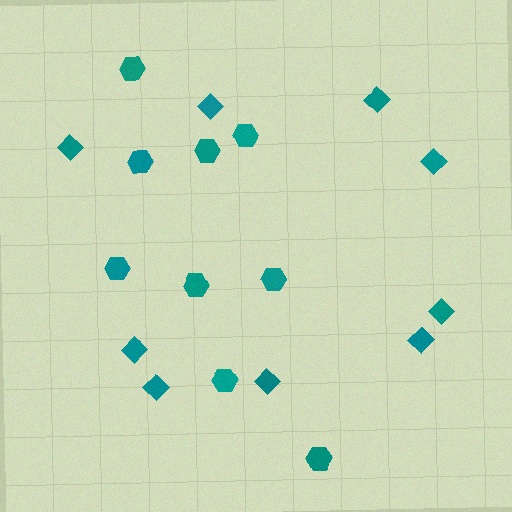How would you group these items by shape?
There are 2 groups: one group of diamonds (9) and one group of hexagons (9).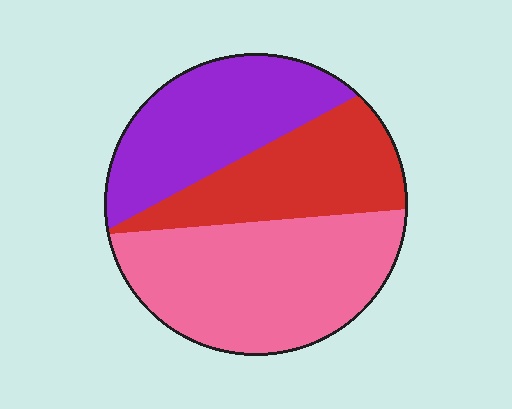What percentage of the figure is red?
Red takes up about one quarter (1/4) of the figure.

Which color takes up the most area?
Pink, at roughly 45%.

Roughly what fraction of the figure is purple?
Purple covers around 30% of the figure.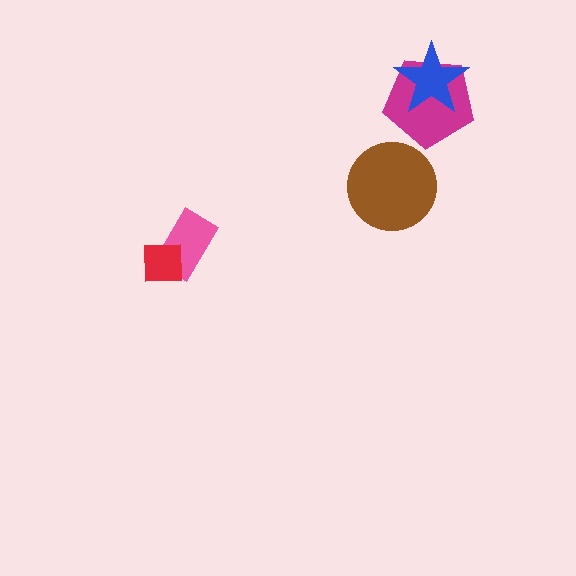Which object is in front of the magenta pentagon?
The blue star is in front of the magenta pentagon.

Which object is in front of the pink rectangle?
The red square is in front of the pink rectangle.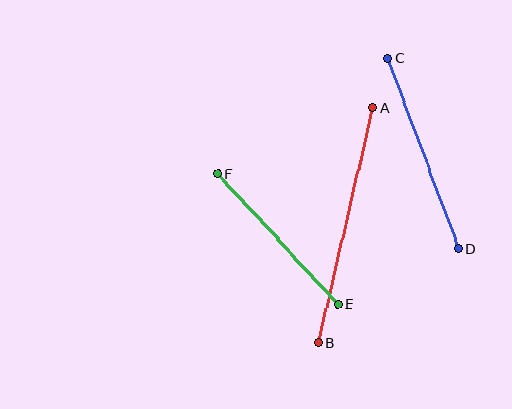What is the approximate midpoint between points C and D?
The midpoint is at approximately (423, 153) pixels.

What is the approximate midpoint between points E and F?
The midpoint is at approximately (278, 239) pixels.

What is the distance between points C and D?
The distance is approximately 203 pixels.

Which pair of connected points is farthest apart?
Points A and B are farthest apart.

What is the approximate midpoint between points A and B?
The midpoint is at approximately (346, 225) pixels.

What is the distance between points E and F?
The distance is approximately 178 pixels.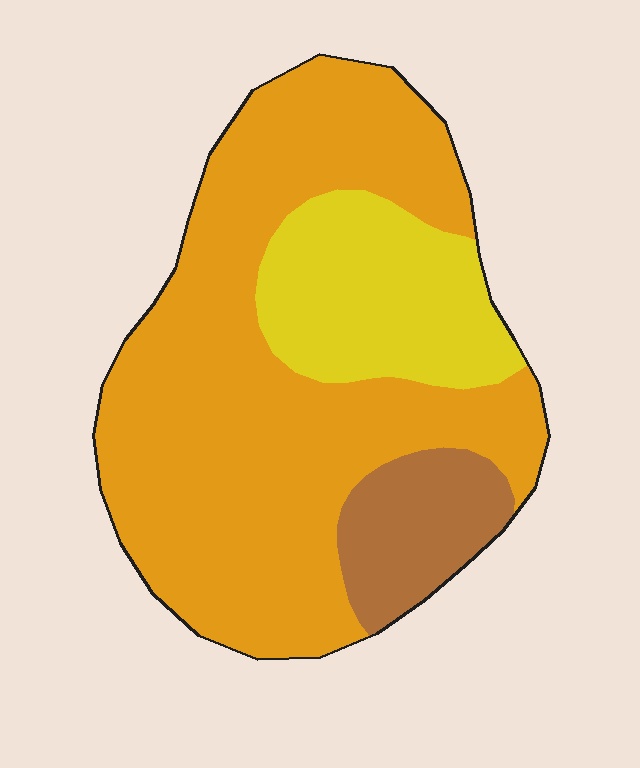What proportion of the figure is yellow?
Yellow covers about 20% of the figure.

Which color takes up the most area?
Orange, at roughly 70%.